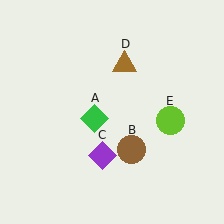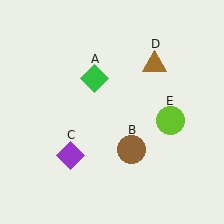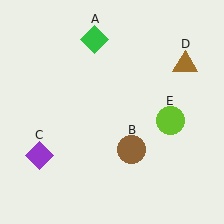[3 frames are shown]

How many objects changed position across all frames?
3 objects changed position: green diamond (object A), purple diamond (object C), brown triangle (object D).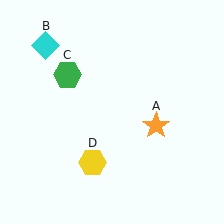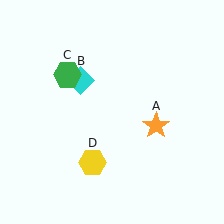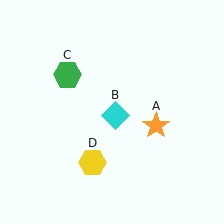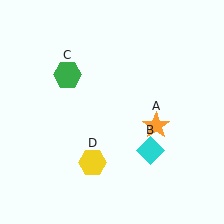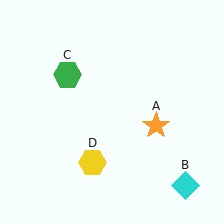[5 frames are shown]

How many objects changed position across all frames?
1 object changed position: cyan diamond (object B).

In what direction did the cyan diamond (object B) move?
The cyan diamond (object B) moved down and to the right.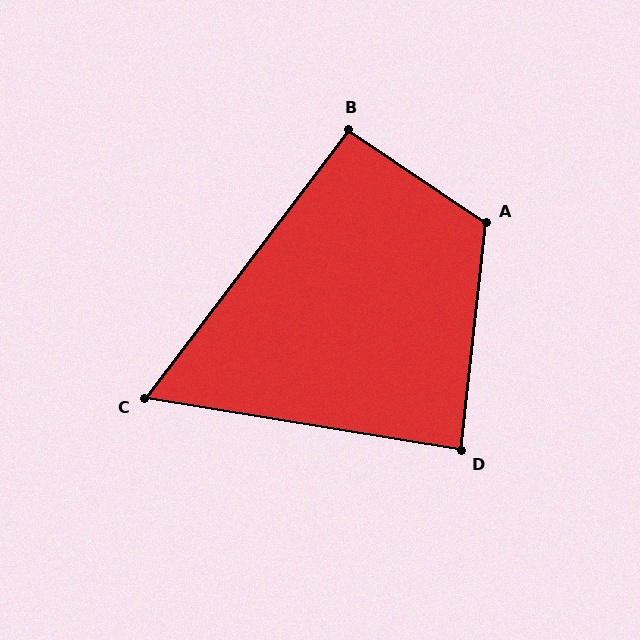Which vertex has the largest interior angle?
A, at approximately 118 degrees.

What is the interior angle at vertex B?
Approximately 93 degrees (approximately right).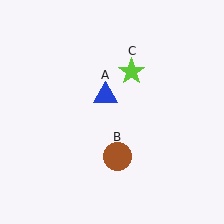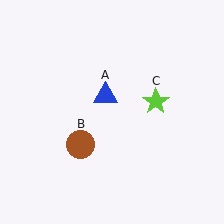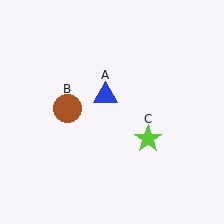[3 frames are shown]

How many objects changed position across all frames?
2 objects changed position: brown circle (object B), lime star (object C).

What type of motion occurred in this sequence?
The brown circle (object B), lime star (object C) rotated clockwise around the center of the scene.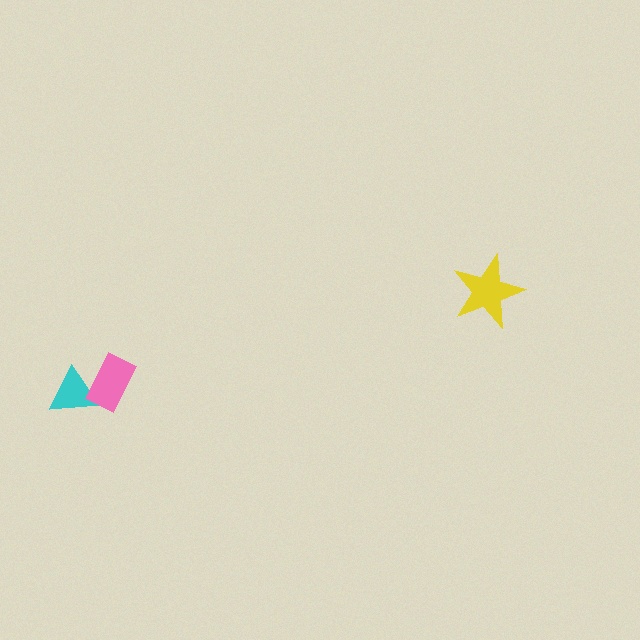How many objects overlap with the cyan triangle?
1 object overlaps with the cyan triangle.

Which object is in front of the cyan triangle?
The pink rectangle is in front of the cyan triangle.